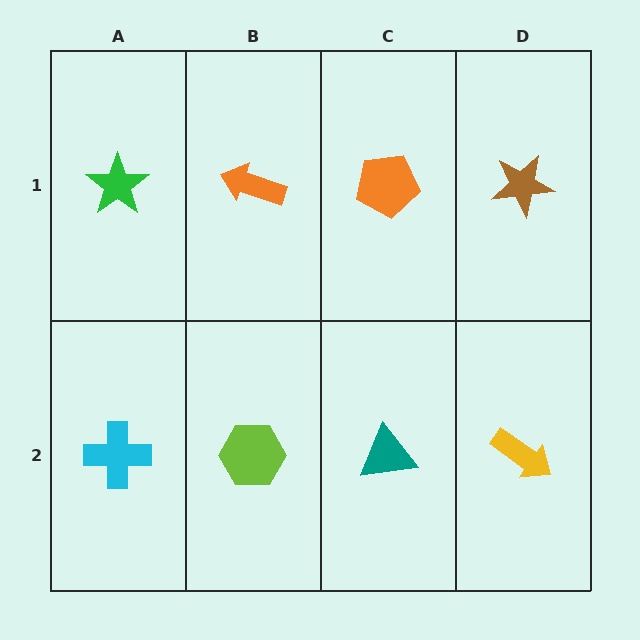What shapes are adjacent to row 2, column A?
A green star (row 1, column A), a lime hexagon (row 2, column B).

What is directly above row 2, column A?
A green star.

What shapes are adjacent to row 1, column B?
A lime hexagon (row 2, column B), a green star (row 1, column A), an orange pentagon (row 1, column C).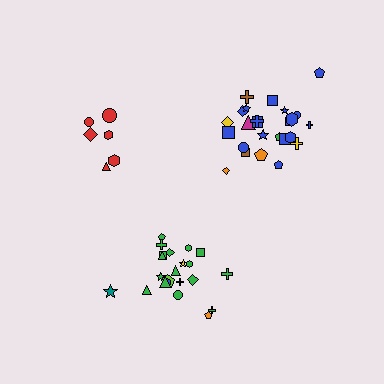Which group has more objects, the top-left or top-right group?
The top-right group.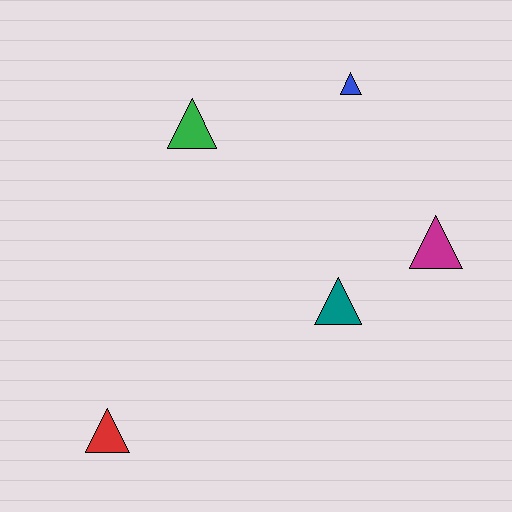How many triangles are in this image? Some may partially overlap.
There are 5 triangles.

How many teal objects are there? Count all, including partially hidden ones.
There is 1 teal object.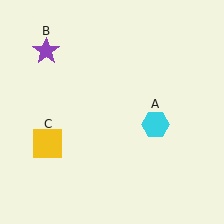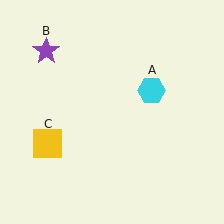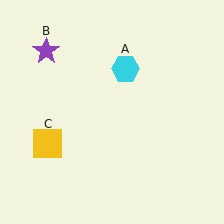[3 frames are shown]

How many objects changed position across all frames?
1 object changed position: cyan hexagon (object A).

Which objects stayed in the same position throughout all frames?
Purple star (object B) and yellow square (object C) remained stationary.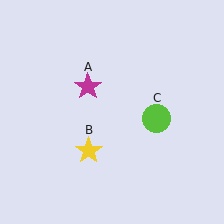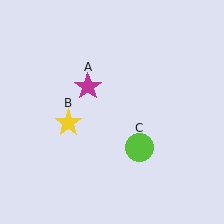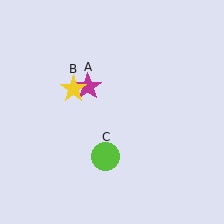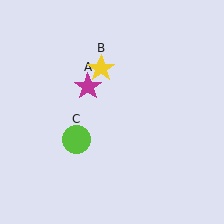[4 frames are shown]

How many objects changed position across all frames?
2 objects changed position: yellow star (object B), lime circle (object C).